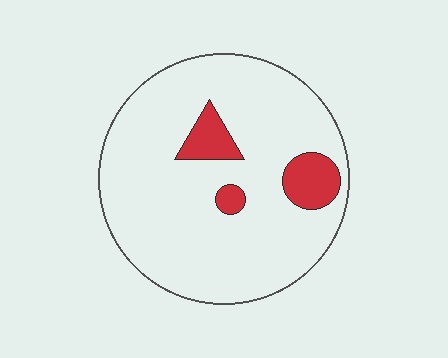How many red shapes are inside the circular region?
3.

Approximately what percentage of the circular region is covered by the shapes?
Approximately 10%.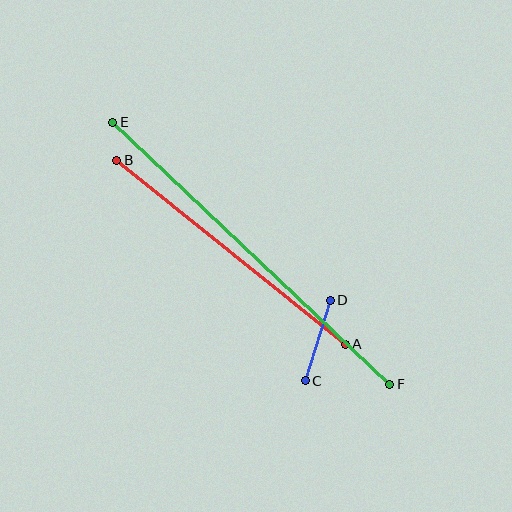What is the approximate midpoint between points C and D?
The midpoint is at approximately (318, 341) pixels.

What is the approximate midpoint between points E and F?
The midpoint is at approximately (251, 253) pixels.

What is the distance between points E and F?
The distance is approximately 381 pixels.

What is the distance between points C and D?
The distance is approximately 84 pixels.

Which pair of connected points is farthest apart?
Points E and F are farthest apart.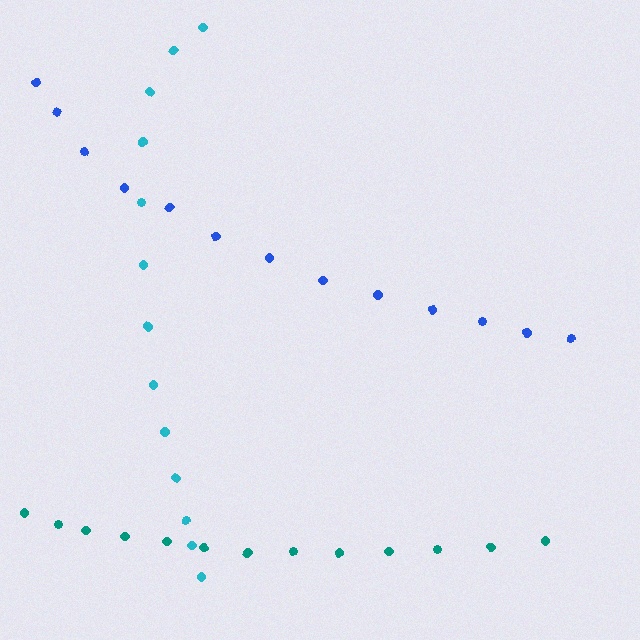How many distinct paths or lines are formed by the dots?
There are 3 distinct paths.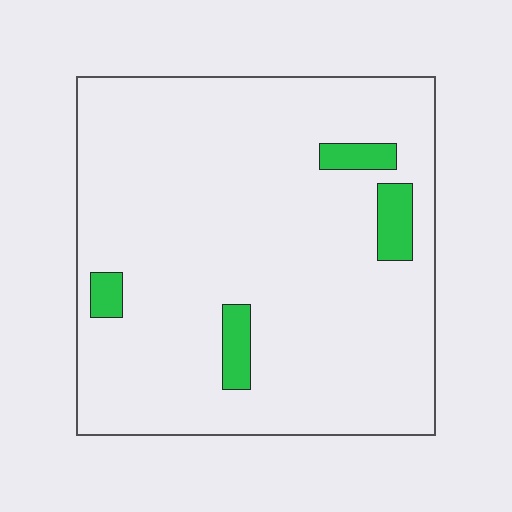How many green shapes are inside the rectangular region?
4.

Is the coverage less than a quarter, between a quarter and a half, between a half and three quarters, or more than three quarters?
Less than a quarter.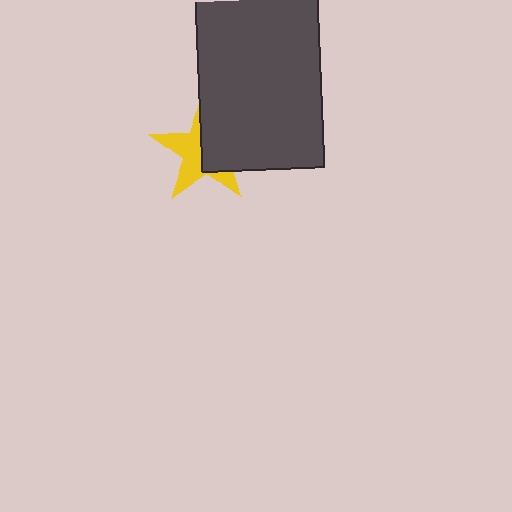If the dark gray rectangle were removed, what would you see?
You would see the complete yellow star.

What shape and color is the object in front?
The object in front is a dark gray rectangle.